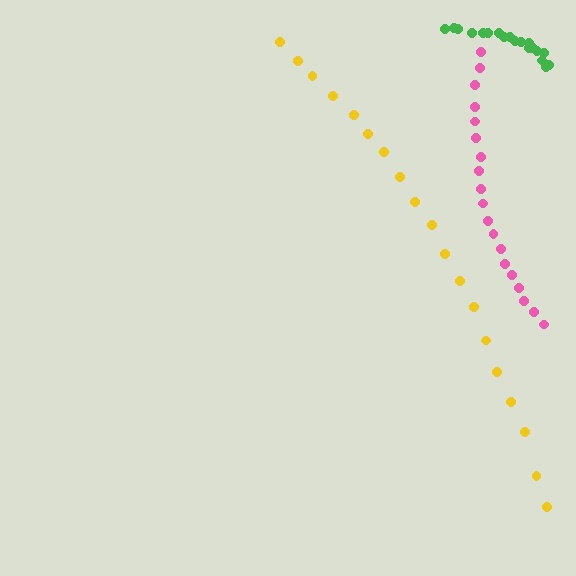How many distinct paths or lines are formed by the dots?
There are 3 distinct paths.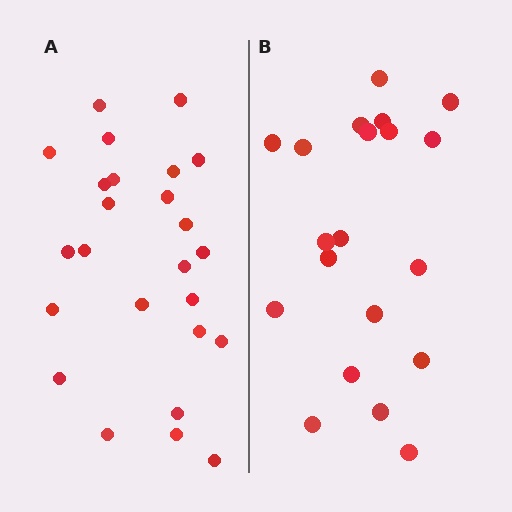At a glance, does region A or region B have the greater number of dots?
Region A (the left region) has more dots.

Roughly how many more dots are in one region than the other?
Region A has about 5 more dots than region B.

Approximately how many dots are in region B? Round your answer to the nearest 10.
About 20 dots.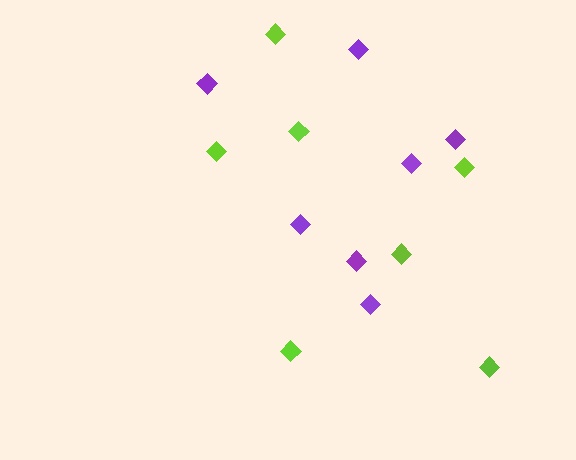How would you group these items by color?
There are 2 groups: one group of lime diamonds (7) and one group of purple diamonds (7).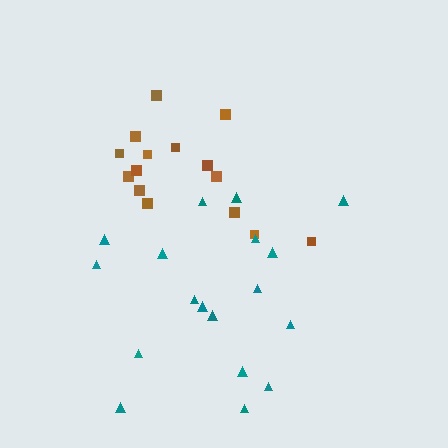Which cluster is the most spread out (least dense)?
Teal.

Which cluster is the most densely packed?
Brown.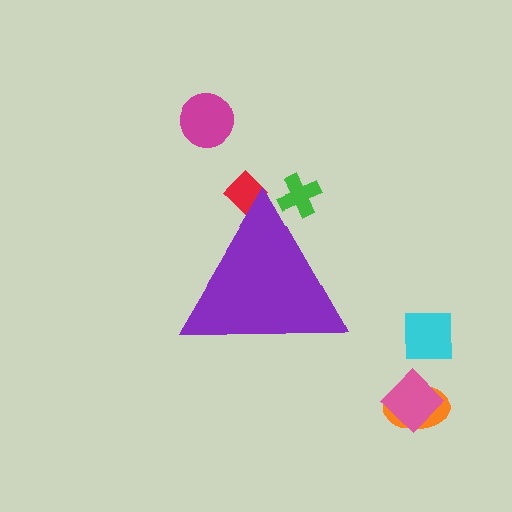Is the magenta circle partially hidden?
No, the magenta circle is fully visible.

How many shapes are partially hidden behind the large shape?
2 shapes are partially hidden.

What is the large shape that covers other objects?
A purple triangle.